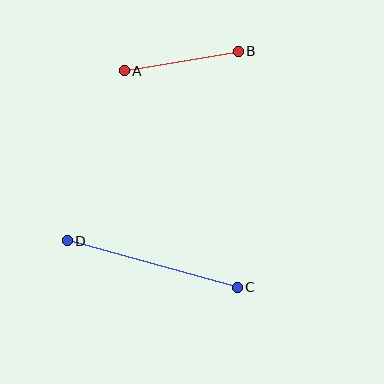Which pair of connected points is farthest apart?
Points C and D are farthest apart.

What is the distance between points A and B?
The distance is approximately 116 pixels.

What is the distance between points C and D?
The distance is approximately 176 pixels.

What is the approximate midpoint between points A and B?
The midpoint is at approximately (181, 61) pixels.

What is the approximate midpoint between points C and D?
The midpoint is at approximately (152, 264) pixels.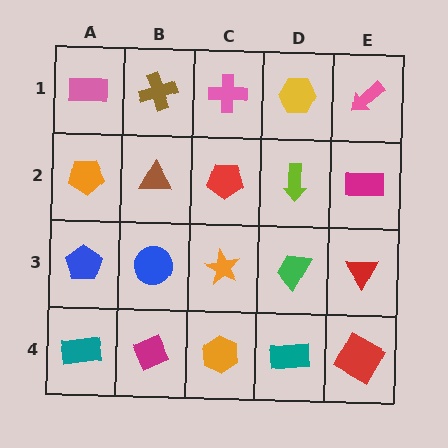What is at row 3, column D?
A green trapezoid.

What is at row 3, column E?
A red triangle.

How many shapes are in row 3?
5 shapes.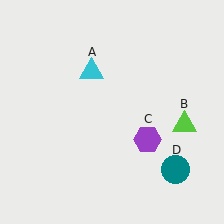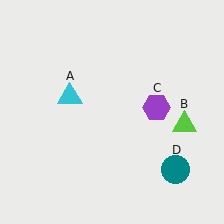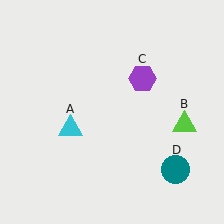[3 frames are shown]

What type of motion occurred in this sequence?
The cyan triangle (object A), purple hexagon (object C) rotated counterclockwise around the center of the scene.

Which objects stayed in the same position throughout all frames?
Lime triangle (object B) and teal circle (object D) remained stationary.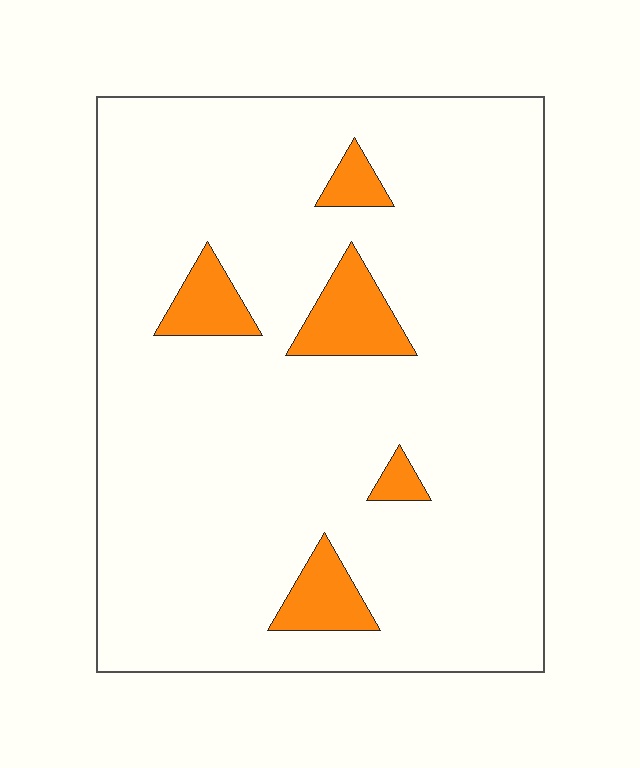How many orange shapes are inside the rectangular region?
5.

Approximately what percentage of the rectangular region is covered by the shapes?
Approximately 10%.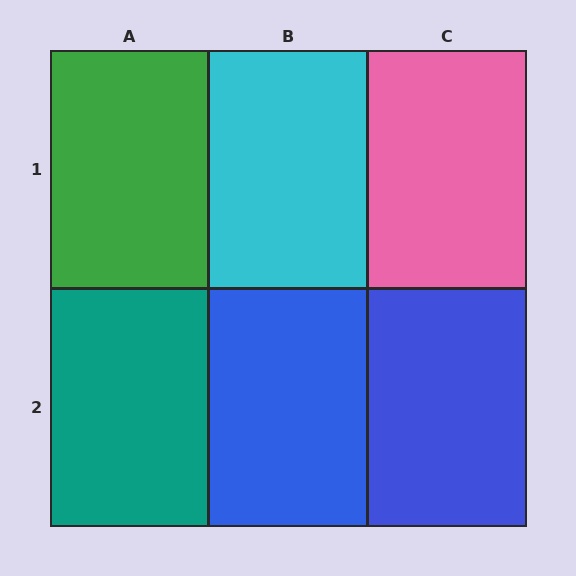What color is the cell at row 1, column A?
Green.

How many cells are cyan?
1 cell is cyan.